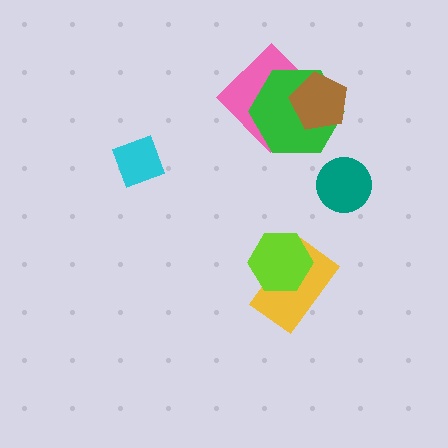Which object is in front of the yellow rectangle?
The lime hexagon is in front of the yellow rectangle.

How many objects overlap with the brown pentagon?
2 objects overlap with the brown pentagon.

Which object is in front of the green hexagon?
The brown pentagon is in front of the green hexagon.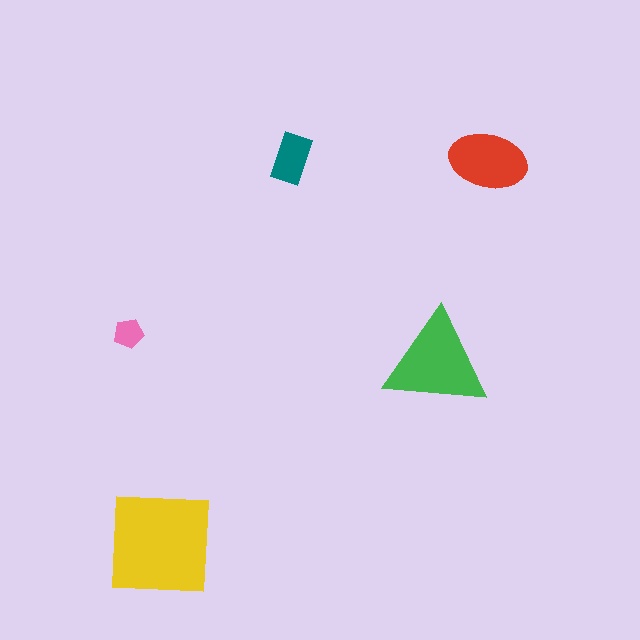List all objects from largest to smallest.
The yellow square, the green triangle, the red ellipse, the teal rectangle, the pink pentagon.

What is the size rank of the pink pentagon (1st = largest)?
5th.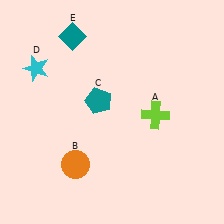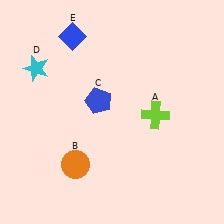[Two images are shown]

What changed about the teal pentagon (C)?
In Image 1, C is teal. In Image 2, it changed to blue.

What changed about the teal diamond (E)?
In Image 1, E is teal. In Image 2, it changed to blue.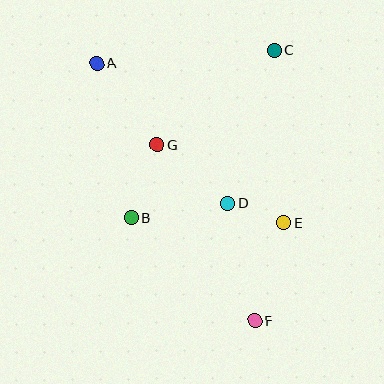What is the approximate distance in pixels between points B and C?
The distance between B and C is approximately 220 pixels.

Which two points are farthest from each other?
Points A and F are farthest from each other.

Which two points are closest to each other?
Points D and E are closest to each other.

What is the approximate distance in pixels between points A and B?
The distance between A and B is approximately 158 pixels.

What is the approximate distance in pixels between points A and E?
The distance between A and E is approximately 246 pixels.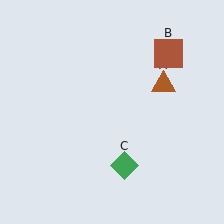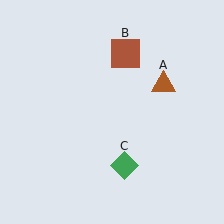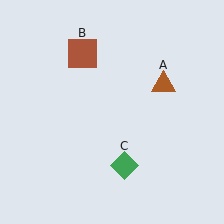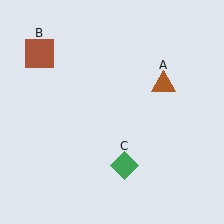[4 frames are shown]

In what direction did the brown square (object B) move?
The brown square (object B) moved left.